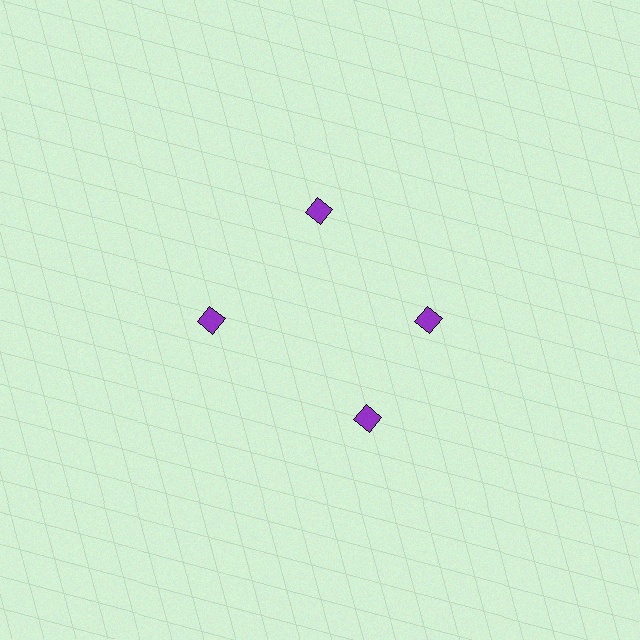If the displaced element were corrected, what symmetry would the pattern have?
It would have 4-fold rotational symmetry — the pattern would map onto itself every 90 degrees.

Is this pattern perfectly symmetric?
No. The 4 purple diamonds are arranged in a ring, but one element near the 6 o'clock position is rotated out of alignment along the ring, breaking the 4-fold rotational symmetry.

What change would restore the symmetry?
The symmetry would be restored by rotating it back into even spacing with its neighbors so that all 4 diamonds sit at equal angles and equal distance from the center.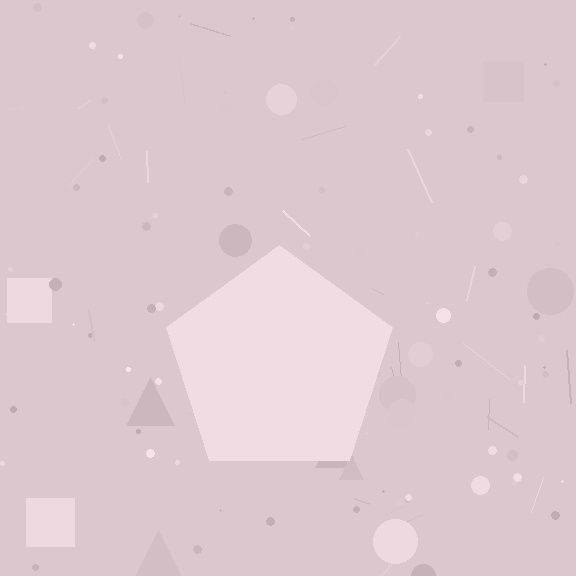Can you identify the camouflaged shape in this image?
The camouflaged shape is a pentagon.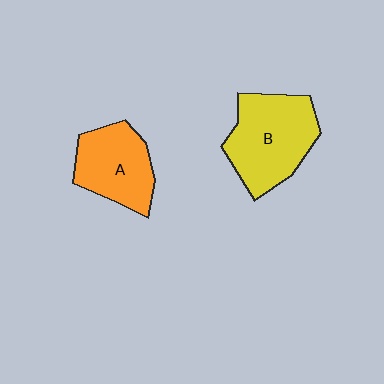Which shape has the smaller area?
Shape A (orange).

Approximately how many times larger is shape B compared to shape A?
Approximately 1.3 times.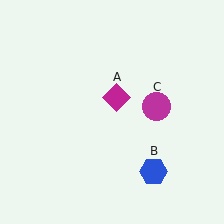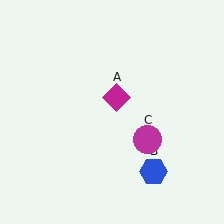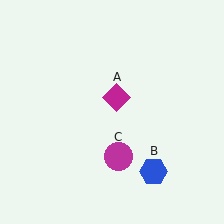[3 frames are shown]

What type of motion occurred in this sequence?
The magenta circle (object C) rotated clockwise around the center of the scene.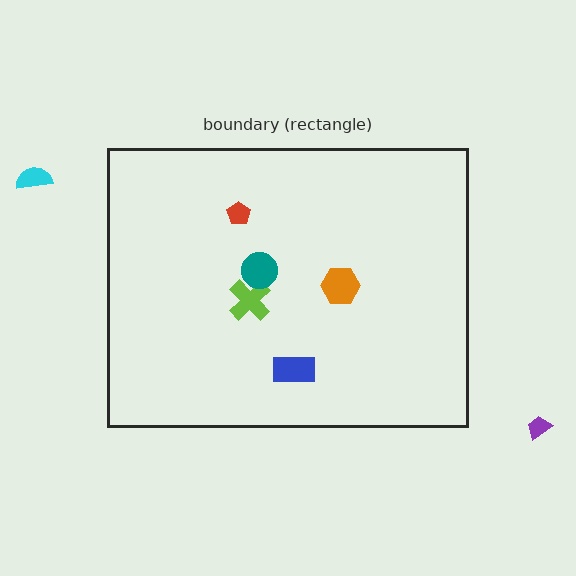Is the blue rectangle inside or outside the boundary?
Inside.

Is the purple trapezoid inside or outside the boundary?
Outside.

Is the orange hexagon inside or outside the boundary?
Inside.